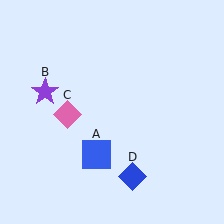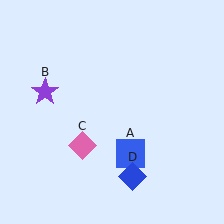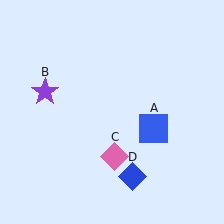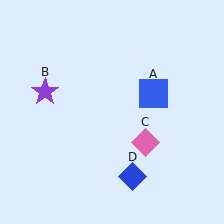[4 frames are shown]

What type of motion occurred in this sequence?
The blue square (object A), pink diamond (object C) rotated counterclockwise around the center of the scene.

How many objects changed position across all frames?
2 objects changed position: blue square (object A), pink diamond (object C).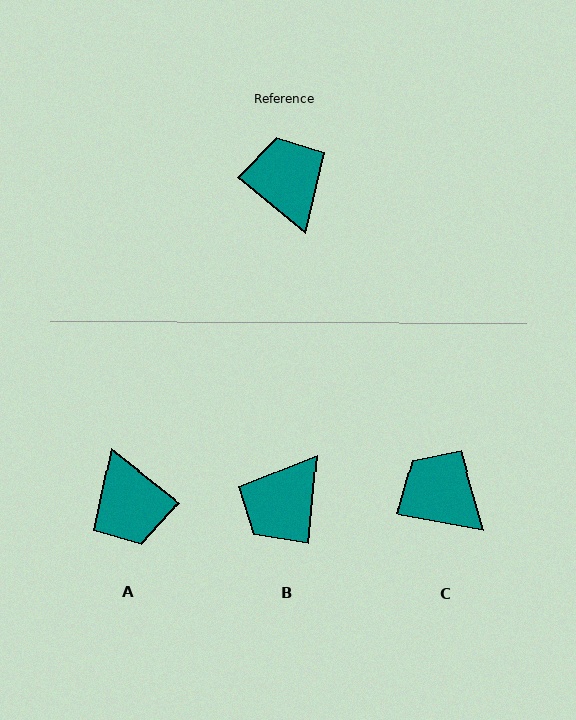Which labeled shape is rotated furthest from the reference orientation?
A, about 178 degrees away.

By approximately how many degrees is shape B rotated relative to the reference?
Approximately 124 degrees counter-clockwise.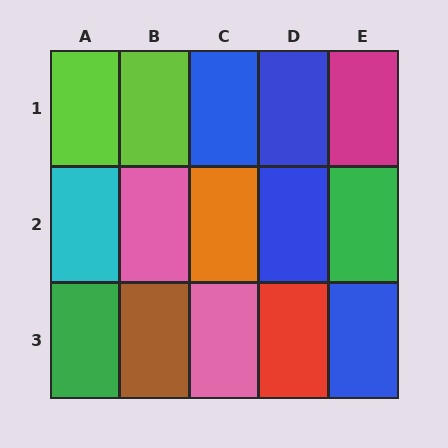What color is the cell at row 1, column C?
Blue.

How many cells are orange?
1 cell is orange.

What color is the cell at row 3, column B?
Brown.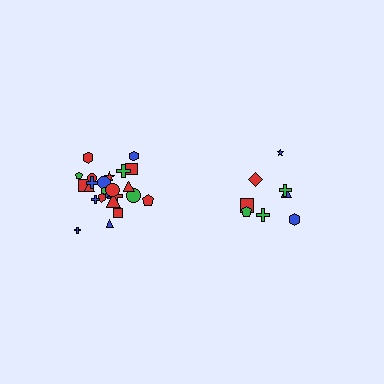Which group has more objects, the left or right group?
The left group.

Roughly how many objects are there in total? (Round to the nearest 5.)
Roughly 35 objects in total.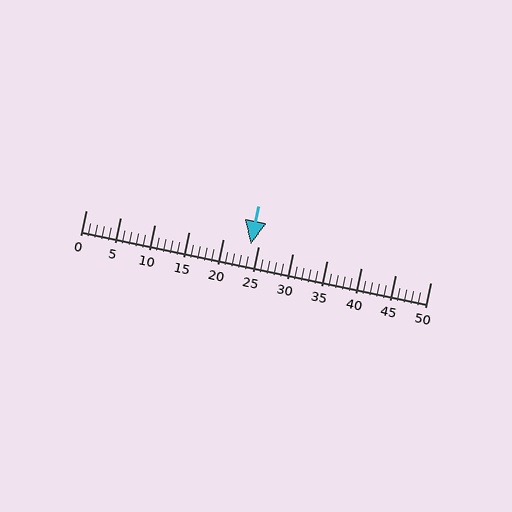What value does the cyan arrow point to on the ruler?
The cyan arrow points to approximately 24.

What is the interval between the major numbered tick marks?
The major tick marks are spaced 5 units apart.